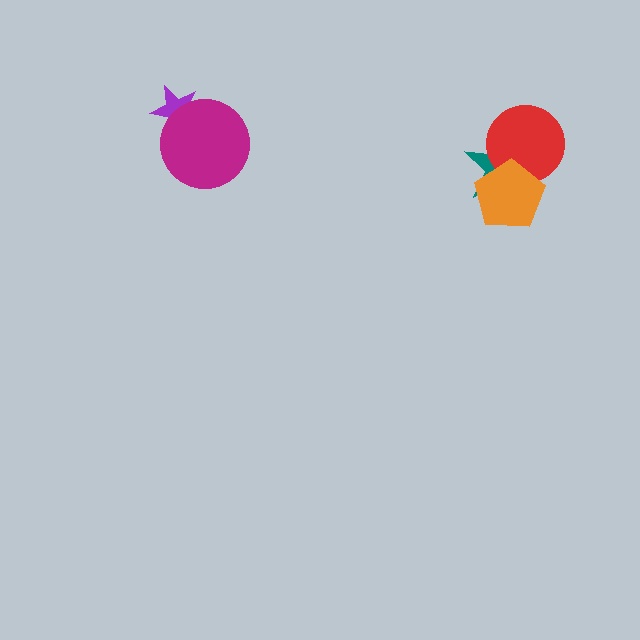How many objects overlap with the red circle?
2 objects overlap with the red circle.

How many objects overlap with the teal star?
2 objects overlap with the teal star.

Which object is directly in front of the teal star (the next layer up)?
The red circle is directly in front of the teal star.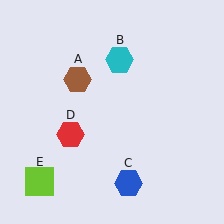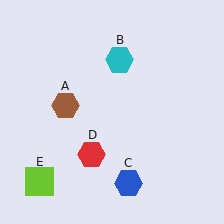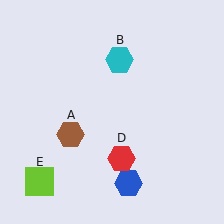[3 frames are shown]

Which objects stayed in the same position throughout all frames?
Cyan hexagon (object B) and blue hexagon (object C) and lime square (object E) remained stationary.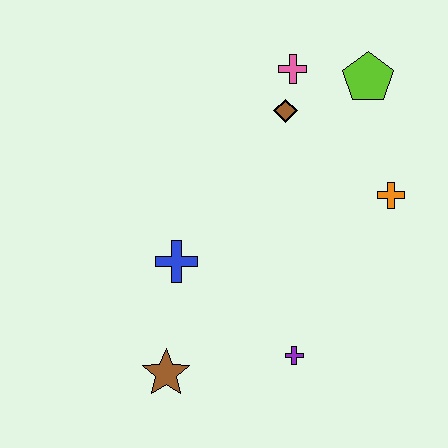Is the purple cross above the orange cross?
No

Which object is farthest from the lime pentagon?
The brown star is farthest from the lime pentagon.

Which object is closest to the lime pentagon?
The pink cross is closest to the lime pentagon.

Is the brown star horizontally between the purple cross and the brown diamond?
No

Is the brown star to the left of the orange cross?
Yes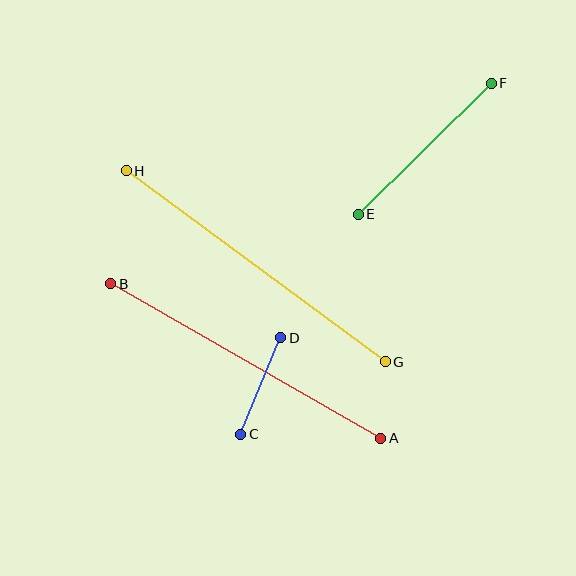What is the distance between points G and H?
The distance is approximately 322 pixels.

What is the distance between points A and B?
The distance is approximately 311 pixels.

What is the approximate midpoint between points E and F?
The midpoint is at approximately (425, 149) pixels.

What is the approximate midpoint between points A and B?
The midpoint is at approximately (246, 361) pixels.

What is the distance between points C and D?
The distance is approximately 105 pixels.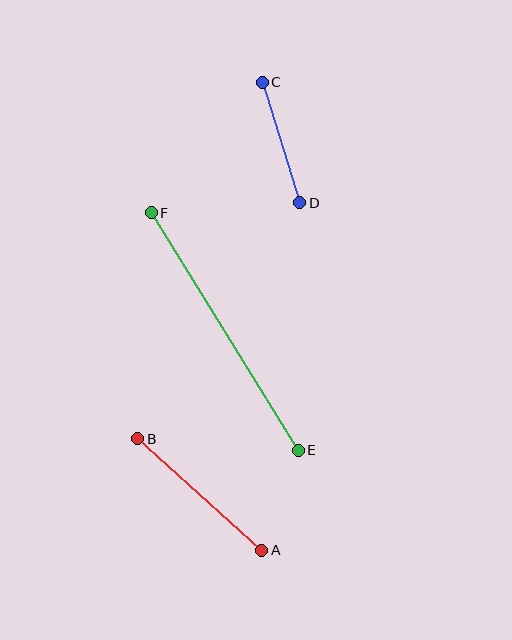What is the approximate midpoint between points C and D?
The midpoint is at approximately (281, 142) pixels.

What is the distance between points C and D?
The distance is approximately 126 pixels.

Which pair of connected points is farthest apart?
Points E and F are farthest apart.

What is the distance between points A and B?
The distance is approximately 167 pixels.